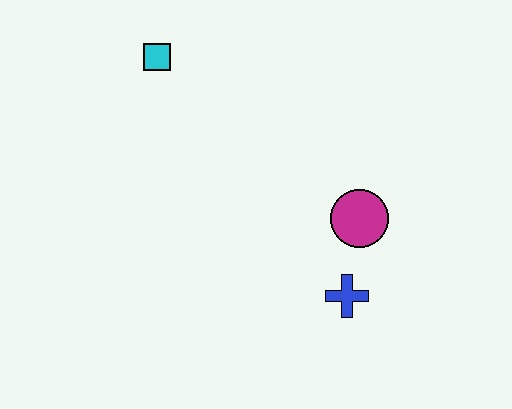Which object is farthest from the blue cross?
The cyan square is farthest from the blue cross.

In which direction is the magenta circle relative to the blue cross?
The magenta circle is above the blue cross.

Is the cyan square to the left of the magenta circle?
Yes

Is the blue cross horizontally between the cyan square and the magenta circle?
Yes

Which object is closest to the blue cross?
The magenta circle is closest to the blue cross.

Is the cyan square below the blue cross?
No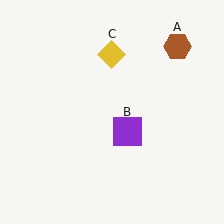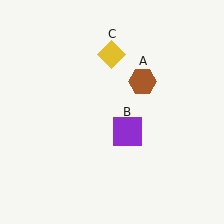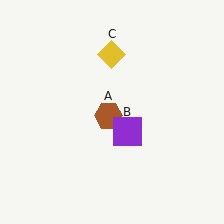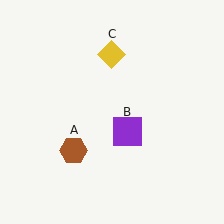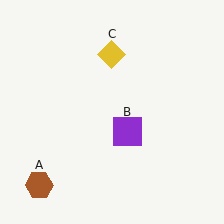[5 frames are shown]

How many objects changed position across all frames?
1 object changed position: brown hexagon (object A).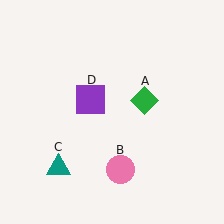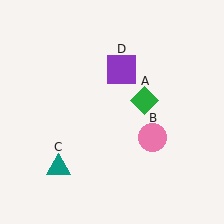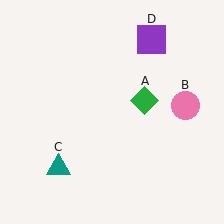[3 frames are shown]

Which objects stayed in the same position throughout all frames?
Green diamond (object A) and teal triangle (object C) remained stationary.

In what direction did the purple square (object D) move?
The purple square (object D) moved up and to the right.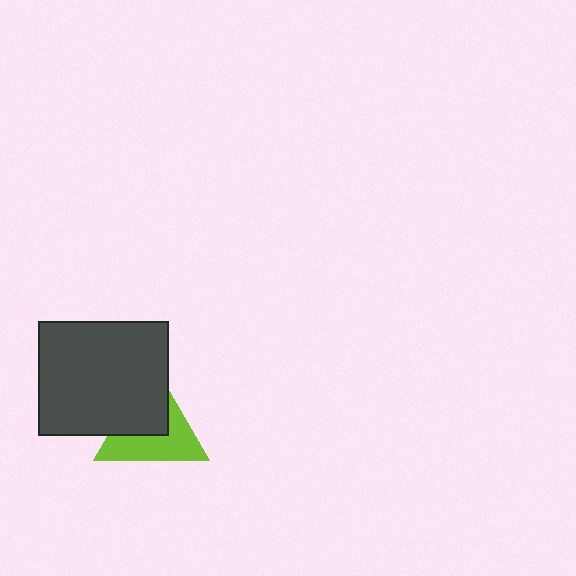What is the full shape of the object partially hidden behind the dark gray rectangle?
The partially hidden object is a lime triangle.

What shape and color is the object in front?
The object in front is a dark gray rectangle.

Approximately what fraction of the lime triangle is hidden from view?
Roughly 46% of the lime triangle is hidden behind the dark gray rectangle.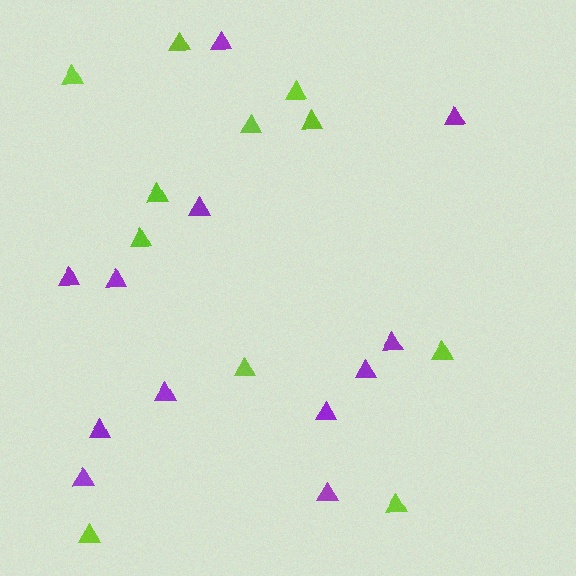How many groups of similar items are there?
There are 2 groups: one group of lime triangles (11) and one group of purple triangles (12).